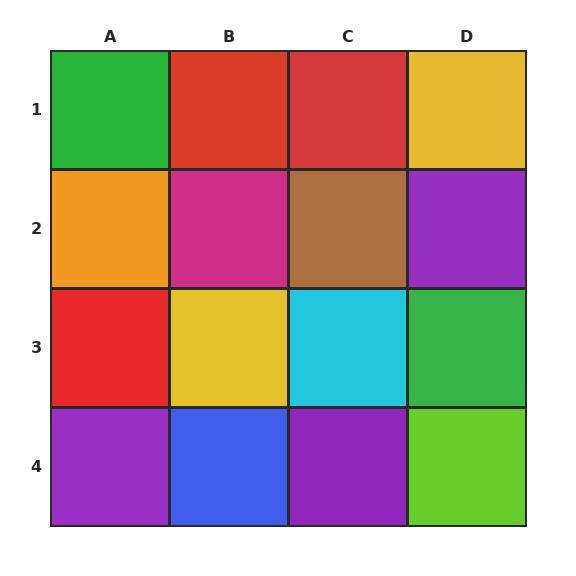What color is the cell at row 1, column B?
Red.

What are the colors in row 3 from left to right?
Red, yellow, cyan, green.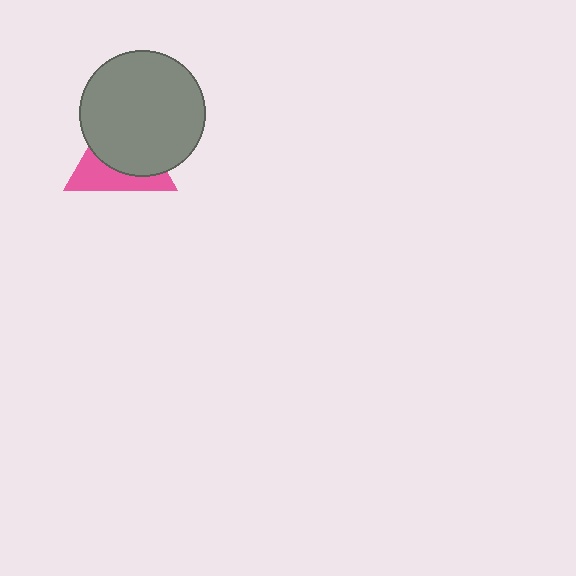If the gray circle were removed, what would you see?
You would see the complete pink triangle.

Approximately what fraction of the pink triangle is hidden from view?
Roughly 60% of the pink triangle is hidden behind the gray circle.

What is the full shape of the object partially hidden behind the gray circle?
The partially hidden object is a pink triangle.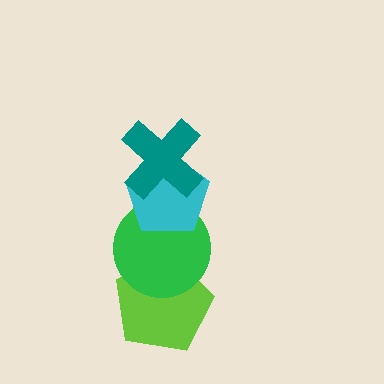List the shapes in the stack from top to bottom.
From top to bottom: the teal cross, the cyan pentagon, the green circle, the lime pentagon.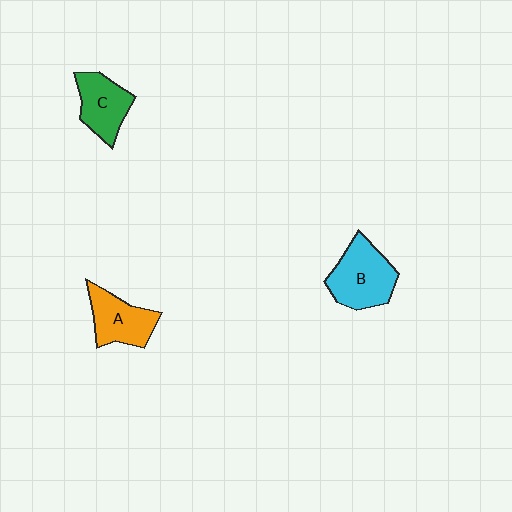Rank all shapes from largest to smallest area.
From largest to smallest: B (cyan), A (orange), C (green).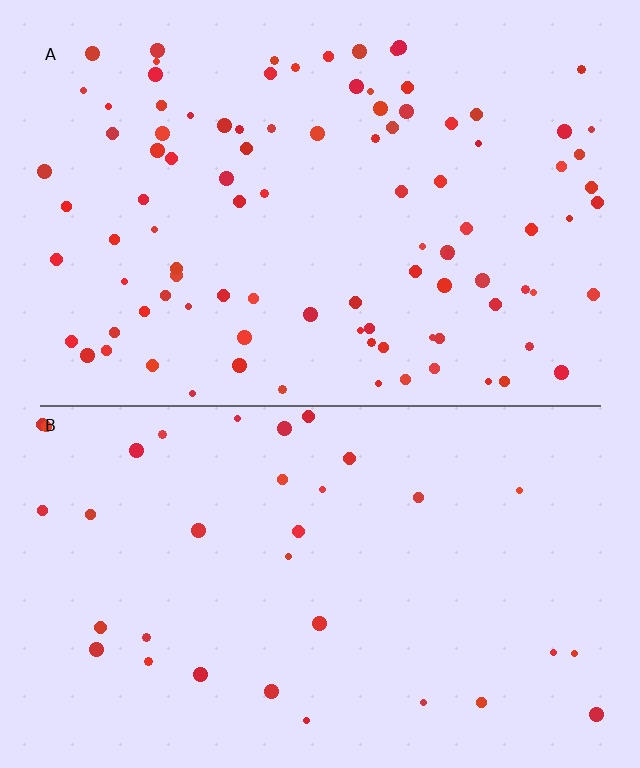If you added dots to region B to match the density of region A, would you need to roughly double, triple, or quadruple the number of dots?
Approximately triple.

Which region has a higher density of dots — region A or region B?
A (the top).